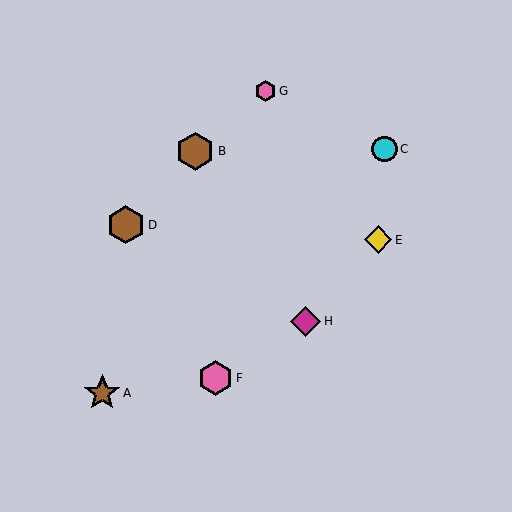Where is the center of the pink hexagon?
The center of the pink hexagon is at (266, 91).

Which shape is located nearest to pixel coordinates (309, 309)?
The magenta diamond (labeled H) at (306, 321) is nearest to that location.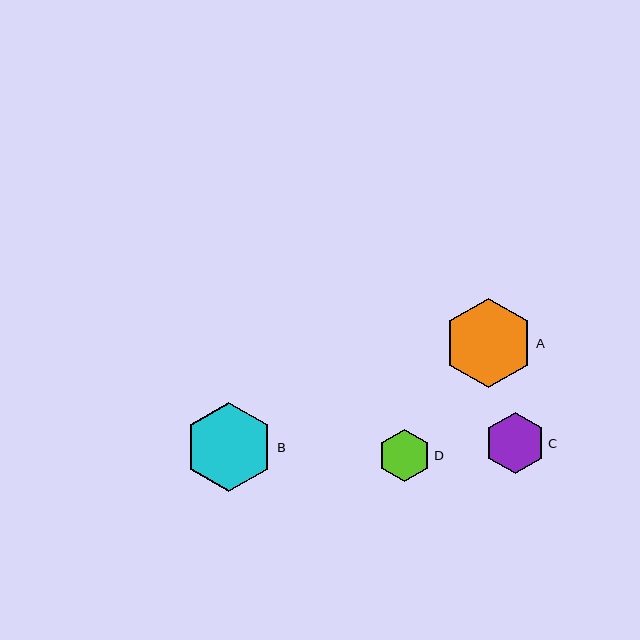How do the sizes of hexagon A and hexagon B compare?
Hexagon A and hexagon B are approximately the same size.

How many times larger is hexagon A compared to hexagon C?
Hexagon A is approximately 1.5 times the size of hexagon C.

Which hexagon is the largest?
Hexagon A is the largest with a size of approximately 89 pixels.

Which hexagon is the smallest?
Hexagon D is the smallest with a size of approximately 52 pixels.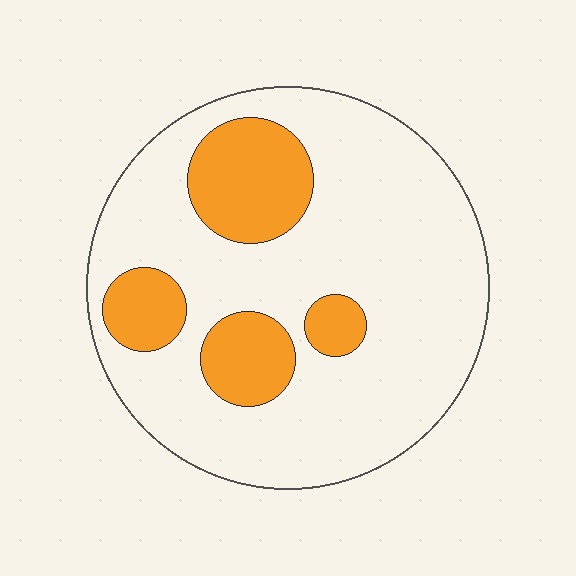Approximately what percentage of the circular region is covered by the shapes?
Approximately 20%.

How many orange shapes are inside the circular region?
4.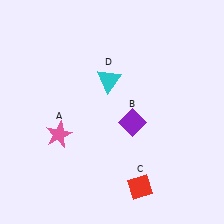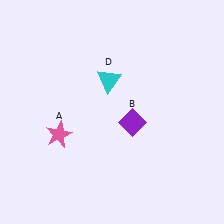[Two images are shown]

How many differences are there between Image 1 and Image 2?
There is 1 difference between the two images.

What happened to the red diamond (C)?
The red diamond (C) was removed in Image 2. It was in the bottom-right area of Image 1.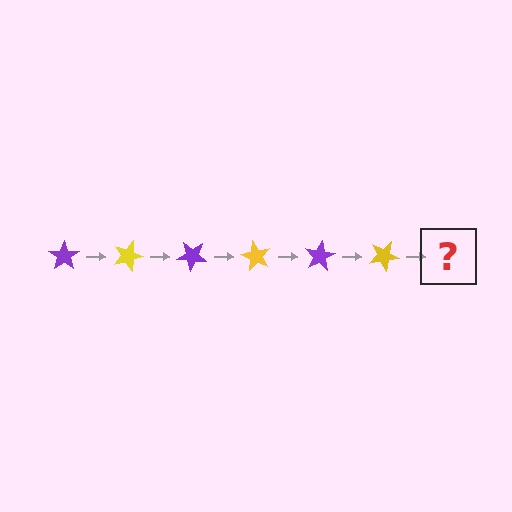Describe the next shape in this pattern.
It should be a purple star, rotated 120 degrees from the start.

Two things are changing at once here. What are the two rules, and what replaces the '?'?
The two rules are that it rotates 20 degrees each step and the color cycles through purple and yellow. The '?' should be a purple star, rotated 120 degrees from the start.